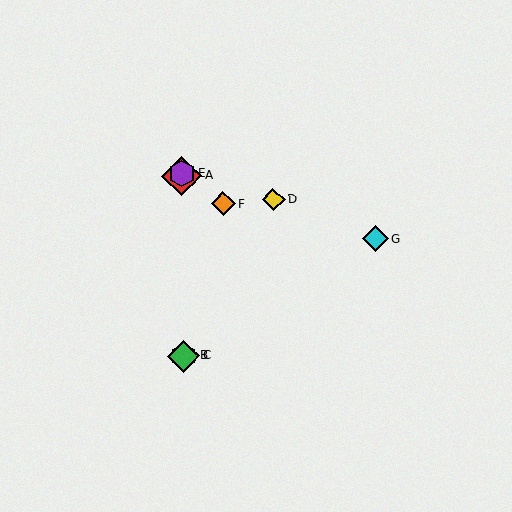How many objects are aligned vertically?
4 objects (A, B, C, E) are aligned vertically.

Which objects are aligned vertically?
Objects A, B, C, E are aligned vertically.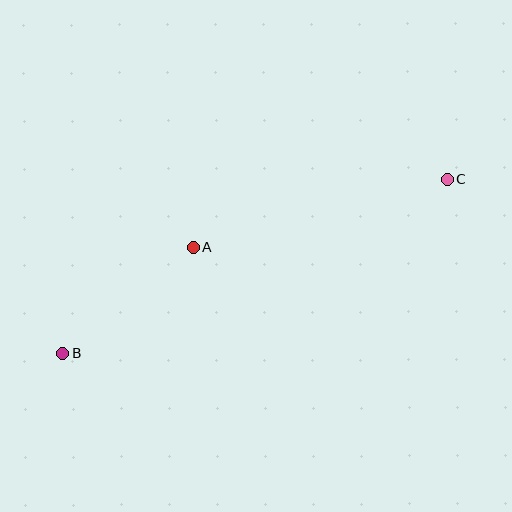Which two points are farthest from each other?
Points B and C are farthest from each other.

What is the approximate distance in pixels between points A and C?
The distance between A and C is approximately 263 pixels.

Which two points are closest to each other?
Points A and B are closest to each other.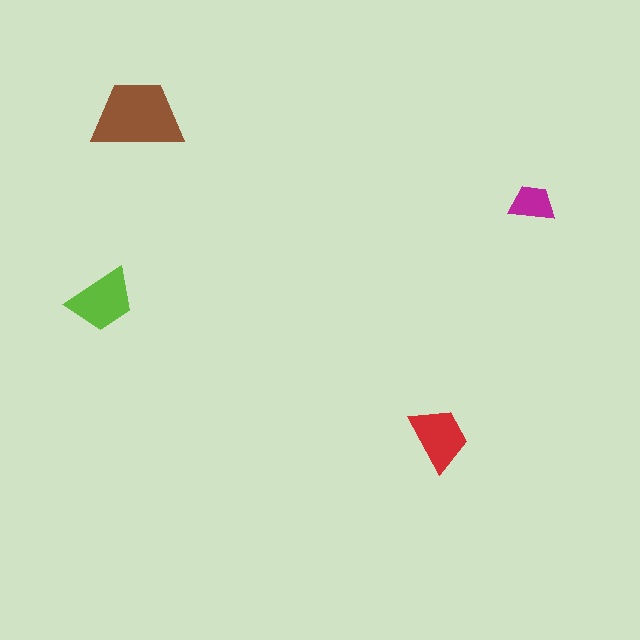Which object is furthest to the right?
The magenta trapezoid is rightmost.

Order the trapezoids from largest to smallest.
the brown one, the lime one, the red one, the magenta one.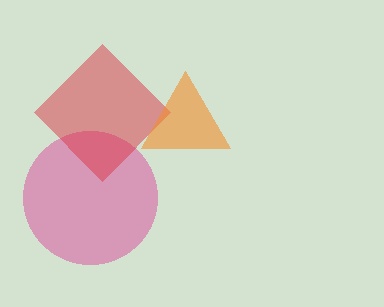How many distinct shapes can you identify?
There are 3 distinct shapes: a pink circle, a red diamond, an orange triangle.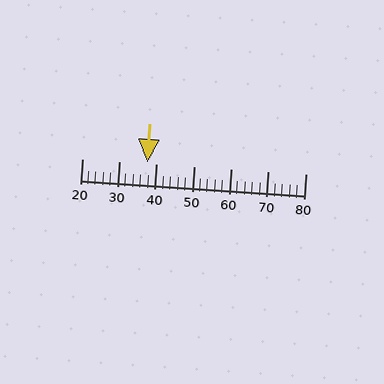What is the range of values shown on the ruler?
The ruler shows values from 20 to 80.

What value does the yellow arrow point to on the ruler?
The yellow arrow points to approximately 38.